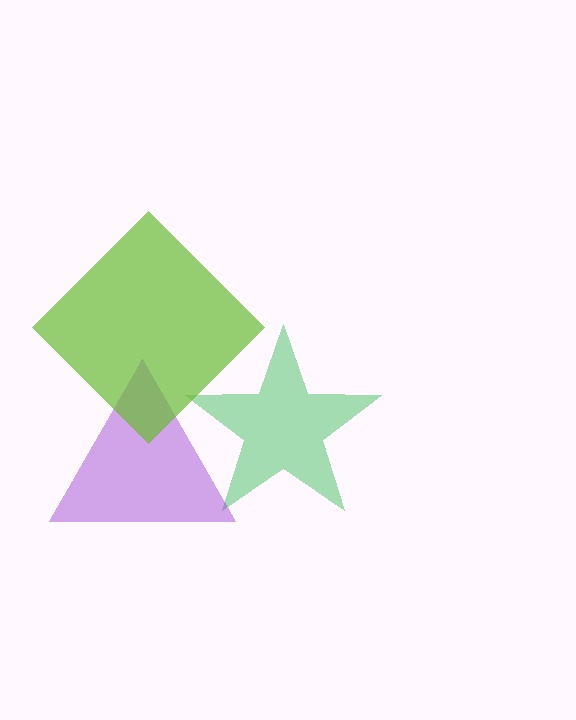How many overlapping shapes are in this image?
There are 3 overlapping shapes in the image.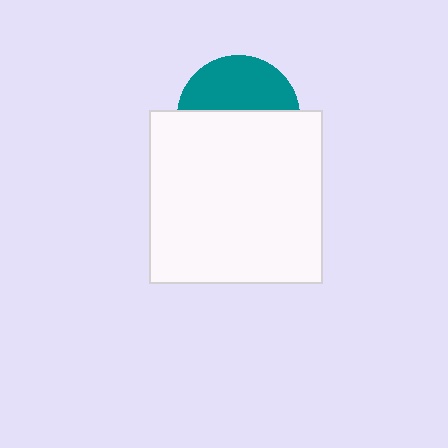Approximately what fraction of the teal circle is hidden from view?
Roughly 58% of the teal circle is hidden behind the white square.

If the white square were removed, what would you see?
You would see the complete teal circle.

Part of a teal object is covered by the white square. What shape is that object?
It is a circle.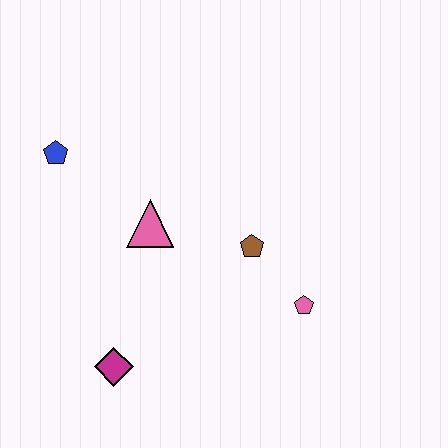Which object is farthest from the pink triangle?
The pink pentagon is farthest from the pink triangle.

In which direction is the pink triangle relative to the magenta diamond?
The pink triangle is above the magenta diamond.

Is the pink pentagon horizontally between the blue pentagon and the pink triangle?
No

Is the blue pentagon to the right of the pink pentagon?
No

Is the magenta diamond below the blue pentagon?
Yes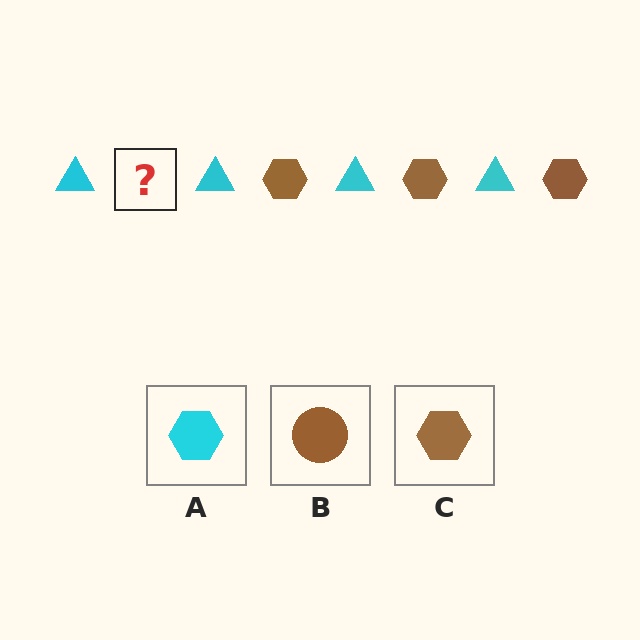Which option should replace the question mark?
Option C.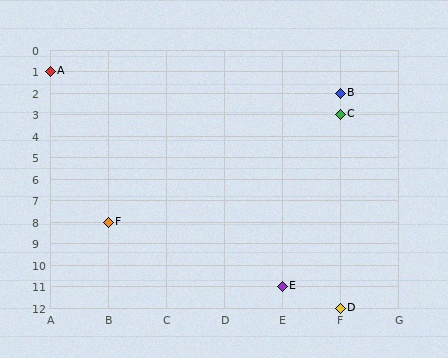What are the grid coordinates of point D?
Point D is at grid coordinates (F, 12).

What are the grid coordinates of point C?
Point C is at grid coordinates (F, 3).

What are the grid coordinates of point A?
Point A is at grid coordinates (A, 1).